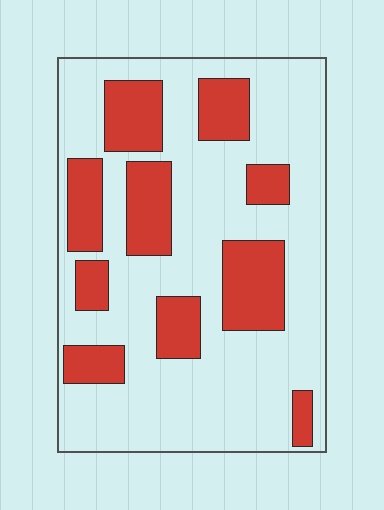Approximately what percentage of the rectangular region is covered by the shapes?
Approximately 30%.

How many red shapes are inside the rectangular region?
10.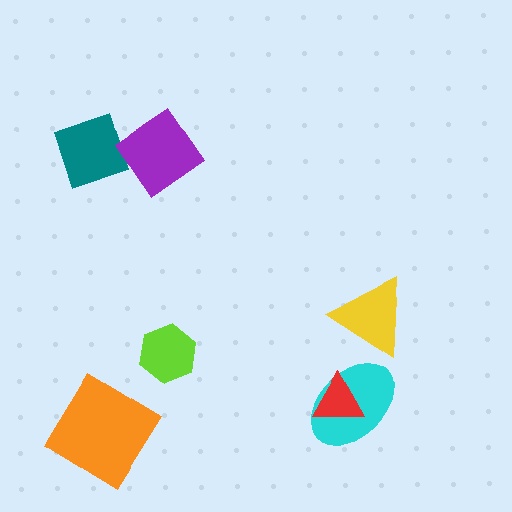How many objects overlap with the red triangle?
1 object overlaps with the red triangle.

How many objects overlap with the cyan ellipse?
1 object overlaps with the cyan ellipse.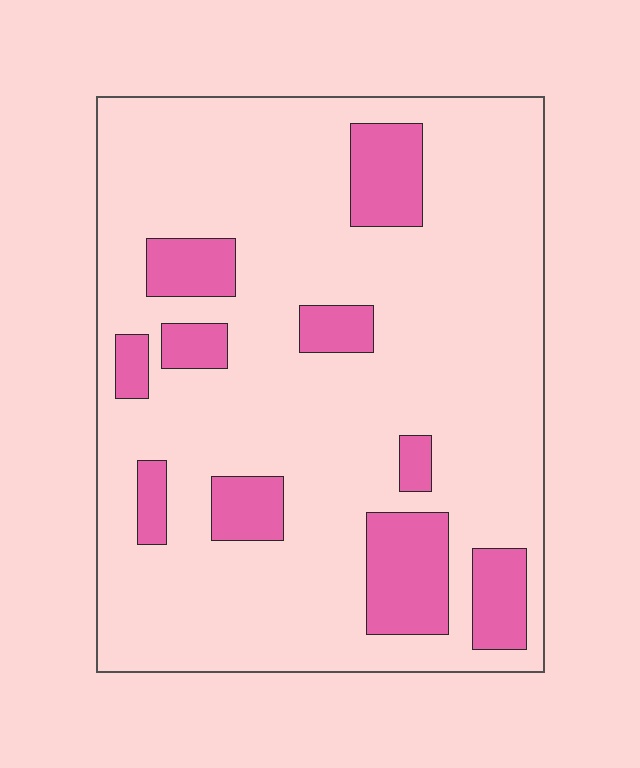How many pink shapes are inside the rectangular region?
10.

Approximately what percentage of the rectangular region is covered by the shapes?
Approximately 20%.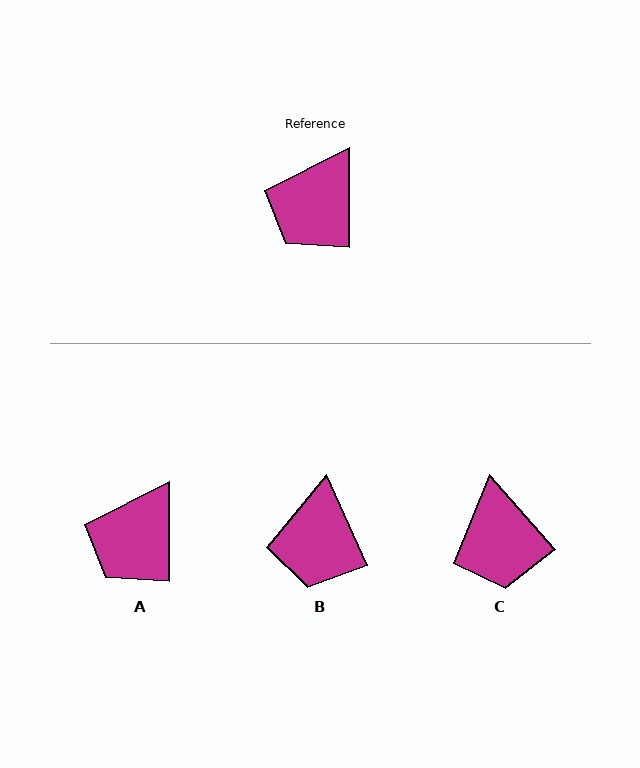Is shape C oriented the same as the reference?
No, it is off by about 42 degrees.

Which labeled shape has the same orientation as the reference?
A.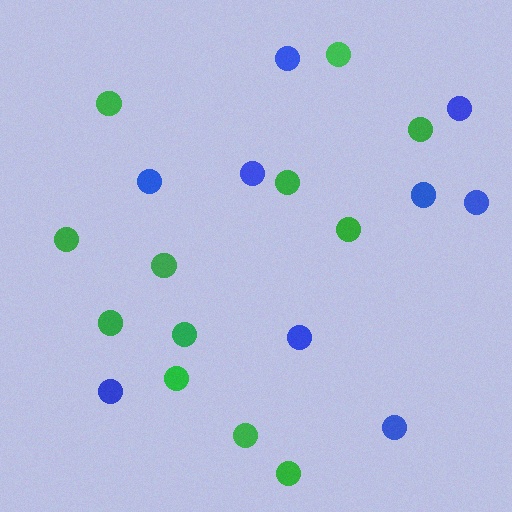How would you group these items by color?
There are 2 groups: one group of blue circles (9) and one group of green circles (12).